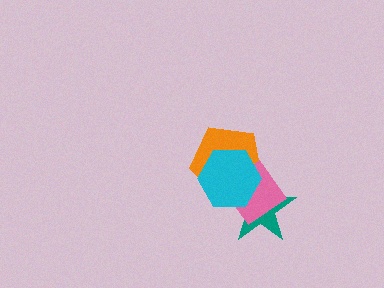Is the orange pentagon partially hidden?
Yes, it is partially covered by another shape.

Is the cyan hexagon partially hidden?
No, no other shape covers it.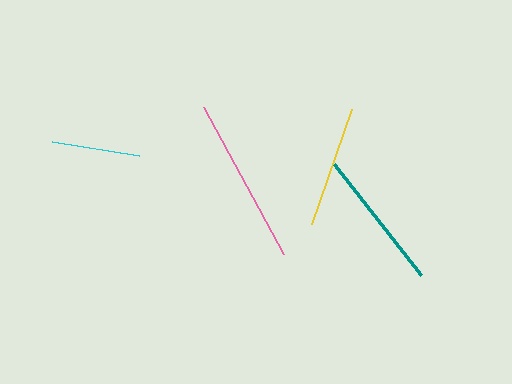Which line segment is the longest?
The pink line is the longest at approximately 167 pixels.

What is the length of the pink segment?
The pink segment is approximately 167 pixels long.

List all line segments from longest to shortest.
From longest to shortest: pink, teal, yellow, cyan.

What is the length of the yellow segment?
The yellow segment is approximately 122 pixels long.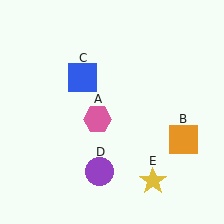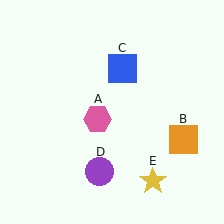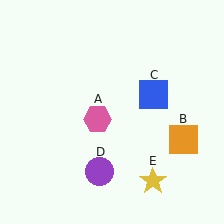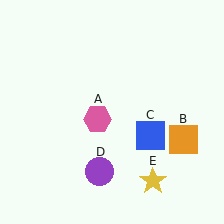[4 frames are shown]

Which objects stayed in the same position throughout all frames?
Pink hexagon (object A) and orange square (object B) and purple circle (object D) and yellow star (object E) remained stationary.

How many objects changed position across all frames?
1 object changed position: blue square (object C).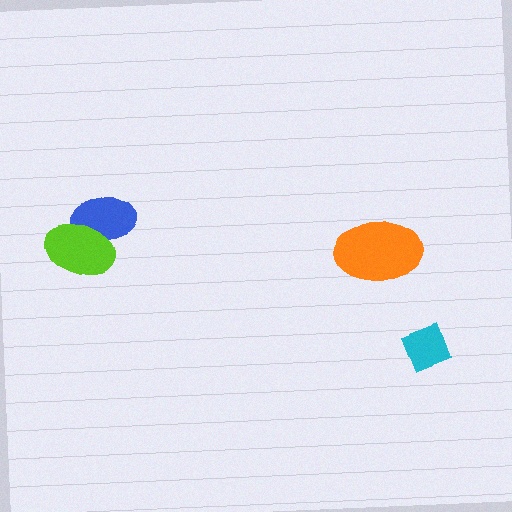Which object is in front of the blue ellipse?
The lime ellipse is in front of the blue ellipse.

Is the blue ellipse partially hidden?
Yes, it is partially covered by another shape.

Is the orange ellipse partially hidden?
No, no other shape covers it.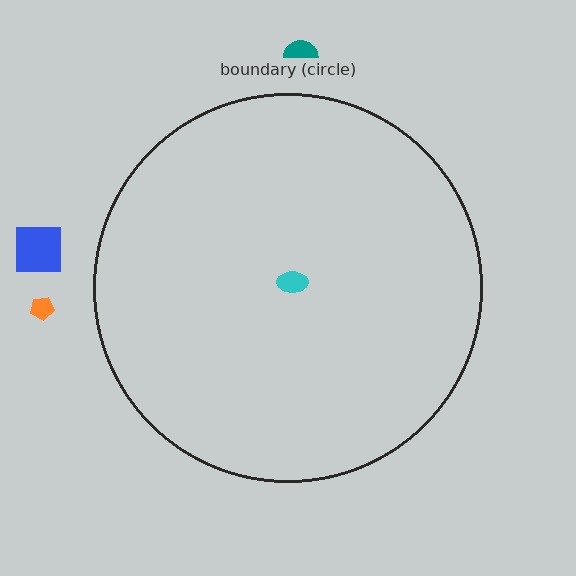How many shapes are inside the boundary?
1 inside, 3 outside.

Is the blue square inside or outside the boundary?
Outside.